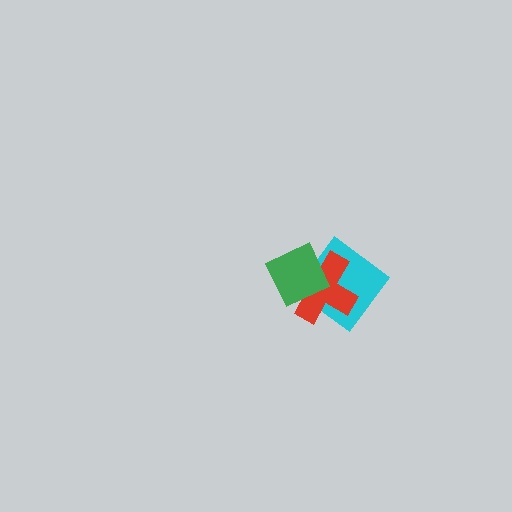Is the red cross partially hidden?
Yes, it is partially covered by another shape.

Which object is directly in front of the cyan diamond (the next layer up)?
The red cross is directly in front of the cyan diamond.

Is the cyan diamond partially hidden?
Yes, it is partially covered by another shape.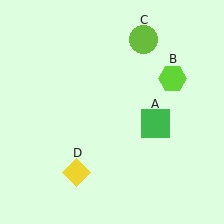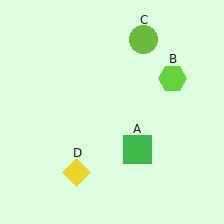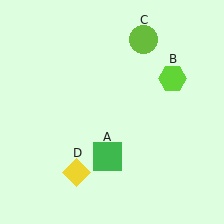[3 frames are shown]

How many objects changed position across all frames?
1 object changed position: green square (object A).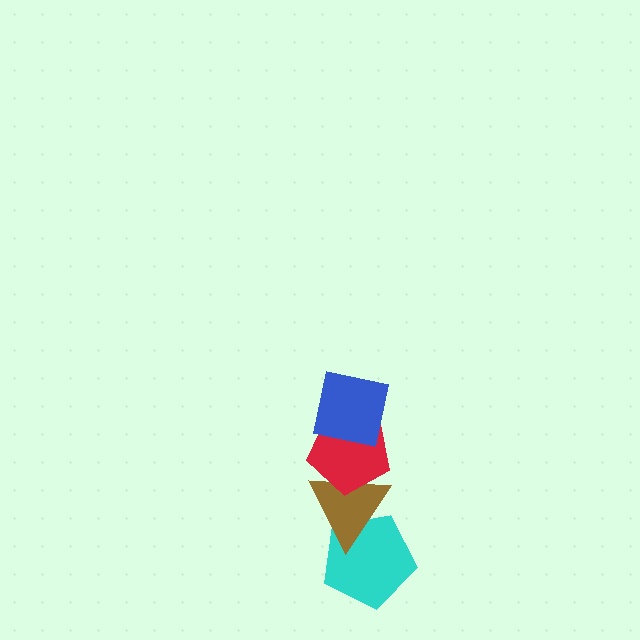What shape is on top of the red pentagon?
The blue square is on top of the red pentagon.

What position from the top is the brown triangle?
The brown triangle is 3rd from the top.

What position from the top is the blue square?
The blue square is 1st from the top.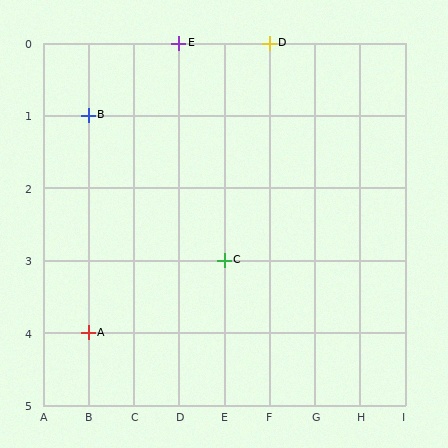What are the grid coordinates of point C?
Point C is at grid coordinates (E, 3).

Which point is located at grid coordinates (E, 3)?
Point C is at (E, 3).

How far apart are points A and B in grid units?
Points A and B are 3 rows apart.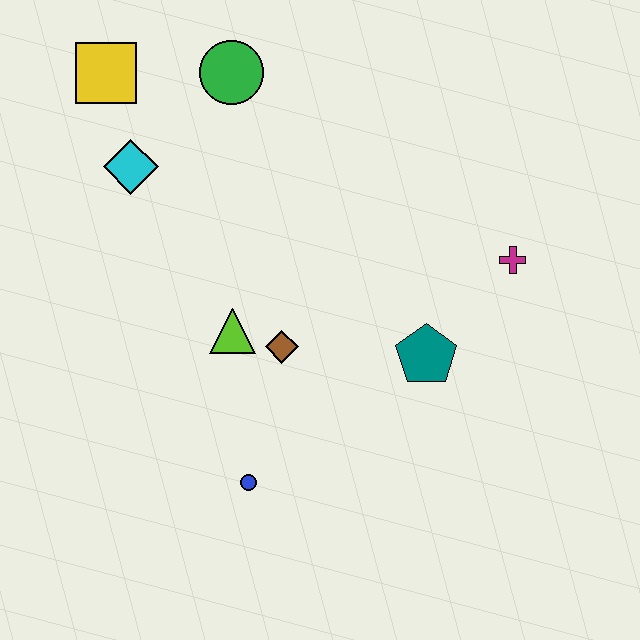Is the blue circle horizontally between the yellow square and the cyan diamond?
No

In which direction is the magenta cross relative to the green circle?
The magenta cross is to the right of the green circle.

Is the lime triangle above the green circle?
No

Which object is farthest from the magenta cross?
The yellow square is farthest from the magenta cross.